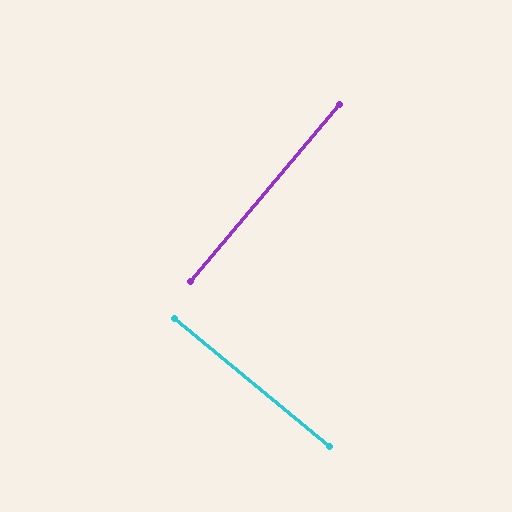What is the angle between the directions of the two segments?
Approximately 89 degrees.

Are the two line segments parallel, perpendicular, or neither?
Perpendicular — they meet at approximately 89°.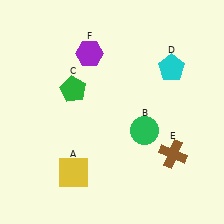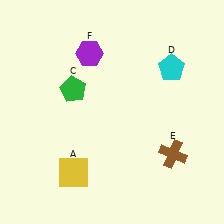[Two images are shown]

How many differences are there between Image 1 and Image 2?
There is 1 difference between the two images.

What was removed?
The green circle (B) was removed in Image 2.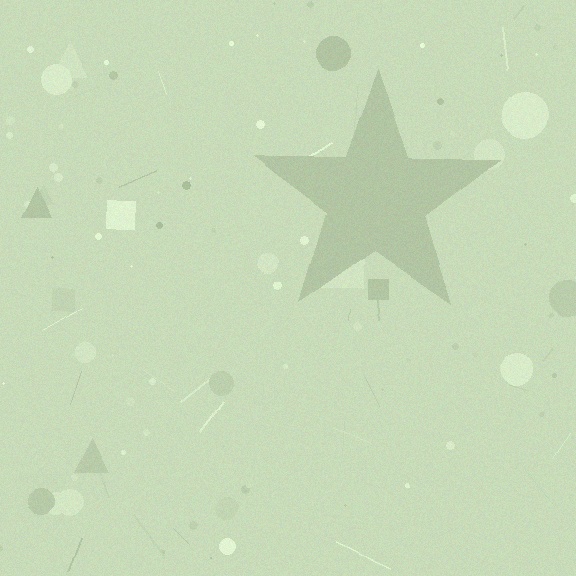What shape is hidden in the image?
A star is hidden in the image.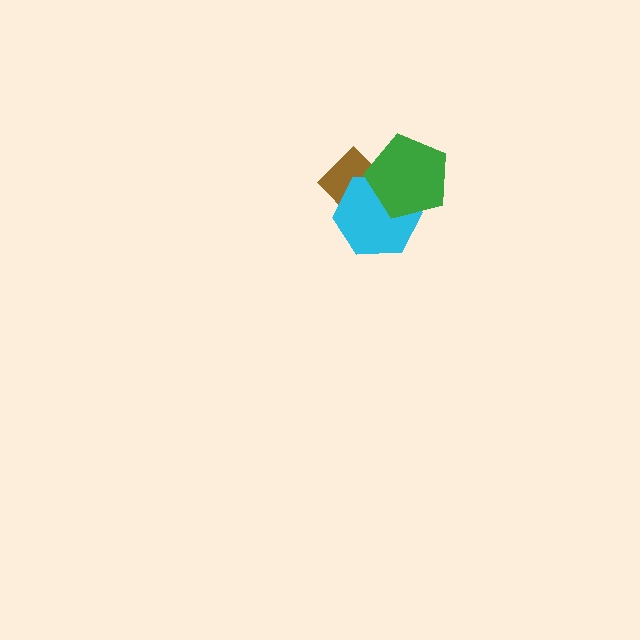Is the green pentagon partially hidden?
No, no other shape covers it.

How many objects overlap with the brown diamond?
2 objects overlap with the brown diamond.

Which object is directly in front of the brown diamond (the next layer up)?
The cyan hexagon is directly in front of the brown diamond.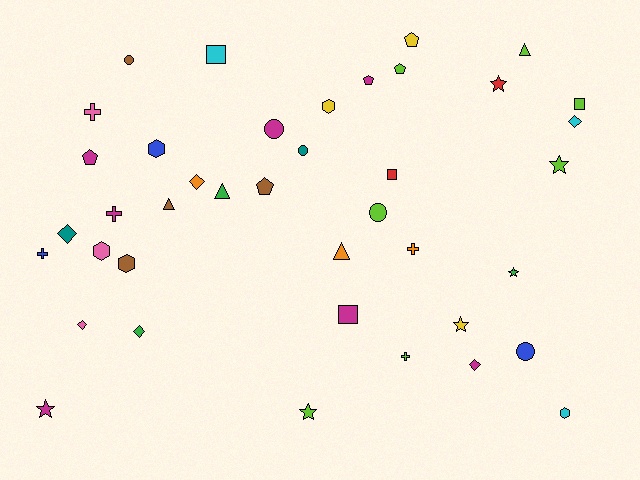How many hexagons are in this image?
There are 5 hexagons.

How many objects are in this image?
There are 40 objects.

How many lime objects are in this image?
There are 7 lime objects.